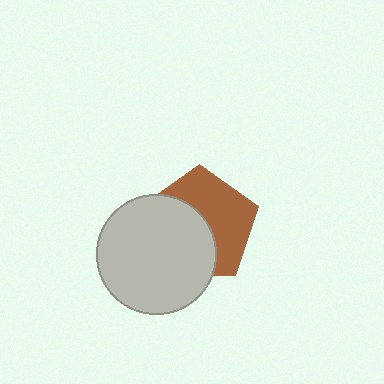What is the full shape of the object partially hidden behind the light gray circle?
The partially hidden object is a brown pentagon.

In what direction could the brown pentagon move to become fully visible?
The brown pentagon could move toward the upper-right. That would shift it out from behind the light gray circle entirely.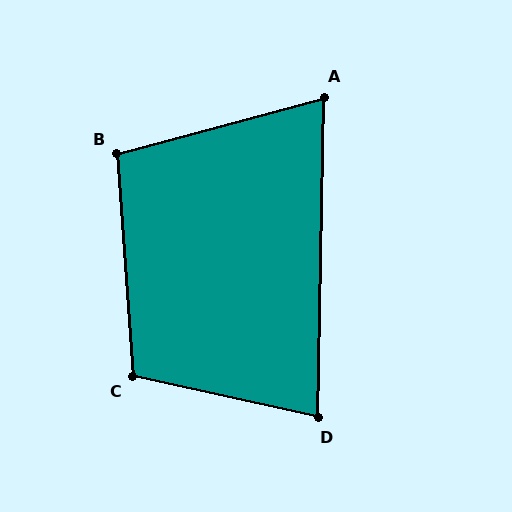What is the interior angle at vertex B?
Approximately 101 degrees (obtuse).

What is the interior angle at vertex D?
Approximately 79 degrees (acute).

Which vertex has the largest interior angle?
C, at approximately 106 degrees.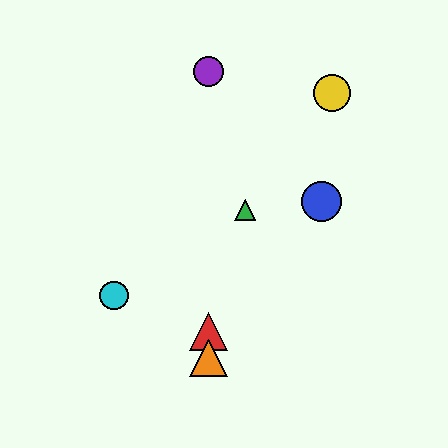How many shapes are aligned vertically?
3 shapes (the red triangle, the purple circle, the orange triangle) are aligned vertically.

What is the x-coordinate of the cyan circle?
The cyan circle is at x≈114.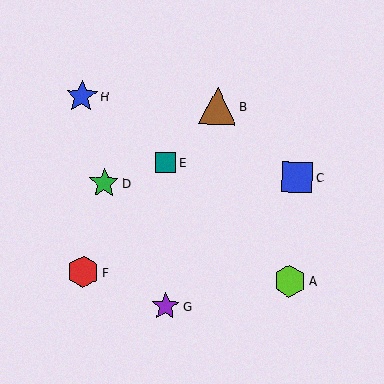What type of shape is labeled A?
Shape A is a lime hexagon.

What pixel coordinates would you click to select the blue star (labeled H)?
Click at (82, 96) to select the blue star H.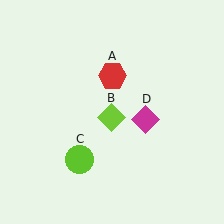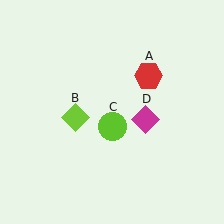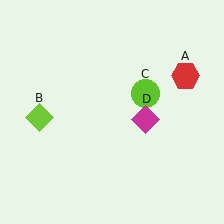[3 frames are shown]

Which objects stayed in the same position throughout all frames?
Magenta diamond (object D) remained stationary.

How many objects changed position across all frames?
3 objects changed position: red hexagon (object A), lime diamond (object B), lime circle (object C).